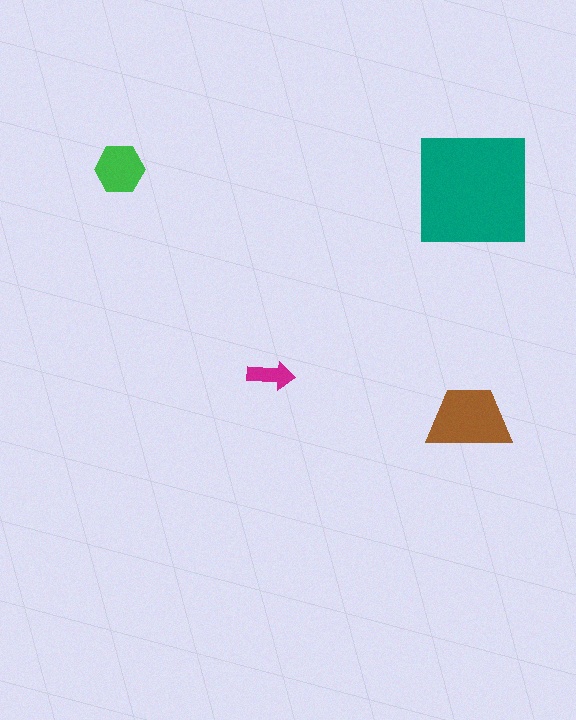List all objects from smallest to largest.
The magenta arrow, the green hexagon, the brown trapezoid, the teal square.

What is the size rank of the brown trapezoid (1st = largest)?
2nd.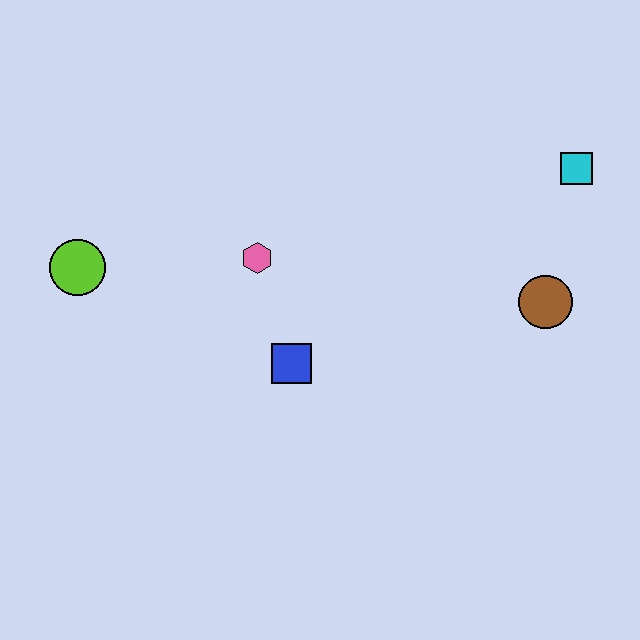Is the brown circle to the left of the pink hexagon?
No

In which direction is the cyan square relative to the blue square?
The cyan square is to the right of the blue square.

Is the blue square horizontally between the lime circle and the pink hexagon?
No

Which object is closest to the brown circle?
The cyan square is closest to the brown circle.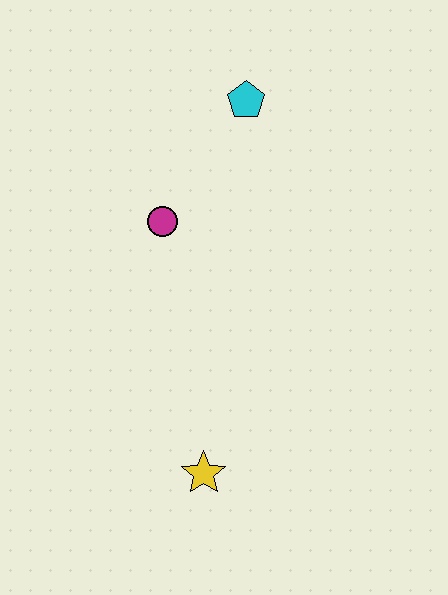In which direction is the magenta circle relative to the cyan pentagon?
The magenta circle is below the cyan pentagon.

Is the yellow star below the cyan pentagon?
Yes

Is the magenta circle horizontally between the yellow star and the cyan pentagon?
No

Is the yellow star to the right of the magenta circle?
Yes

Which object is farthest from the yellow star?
The cyan pentagon is farthest from the yellow star.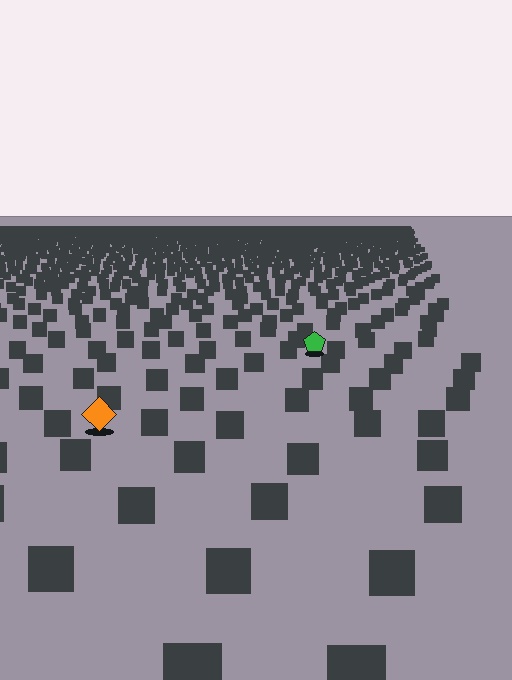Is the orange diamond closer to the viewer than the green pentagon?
Yes. The orange diamond is closer — you can tell from the texture gradient: the ground texture is coarser near it.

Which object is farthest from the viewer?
The green pentagon is farthest from the viewer. It appears smaller and the ground texture around it is denser.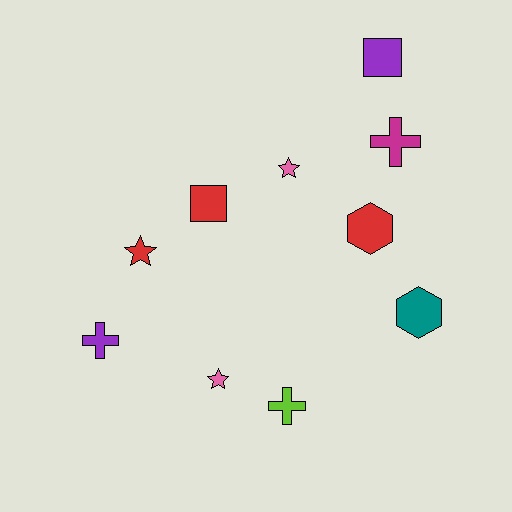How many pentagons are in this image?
There are no pentagons.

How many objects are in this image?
There are 10 objects.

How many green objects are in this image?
There are no green objects.